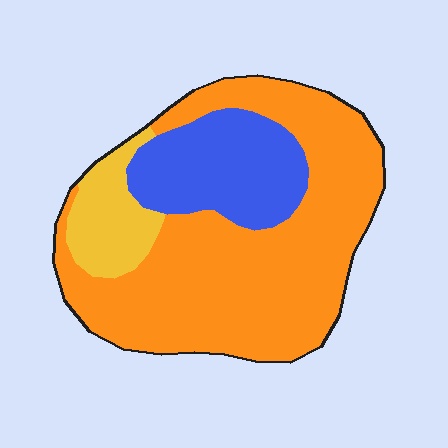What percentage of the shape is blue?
Blue covers roughly 20% of the shape.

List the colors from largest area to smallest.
From largest to smallest: orange, blue, yellow.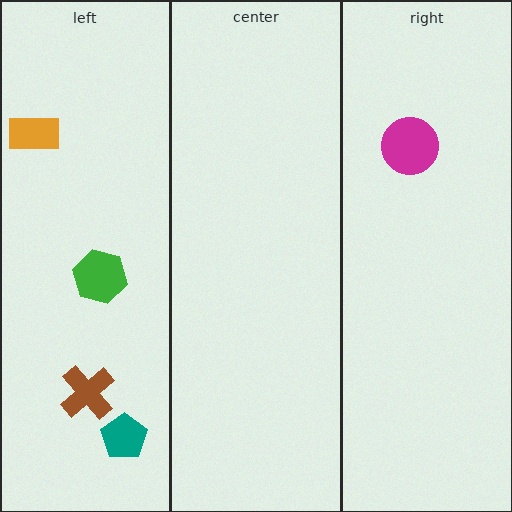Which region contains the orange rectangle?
The left region.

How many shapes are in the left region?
4.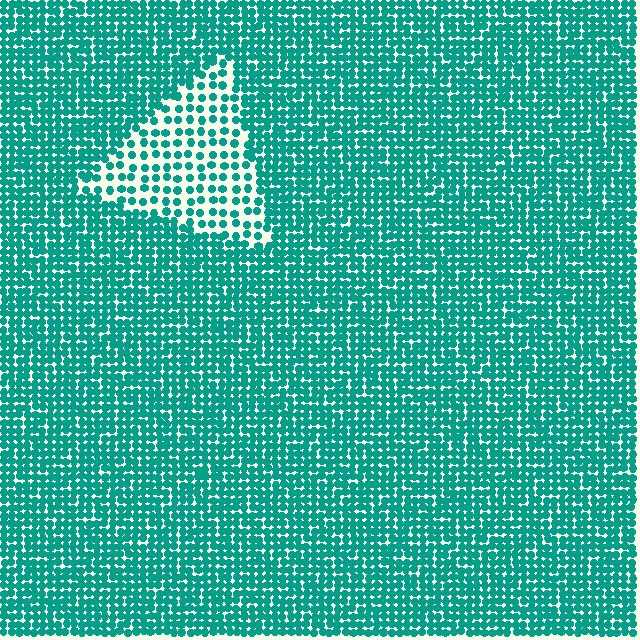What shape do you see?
I see a triangle.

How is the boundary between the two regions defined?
The boundary is defined by a change in element density (approximately 2.2x ratio). All elements are the same color, size, and shape.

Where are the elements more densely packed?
The elements are more densely packed outside the triangle boundary.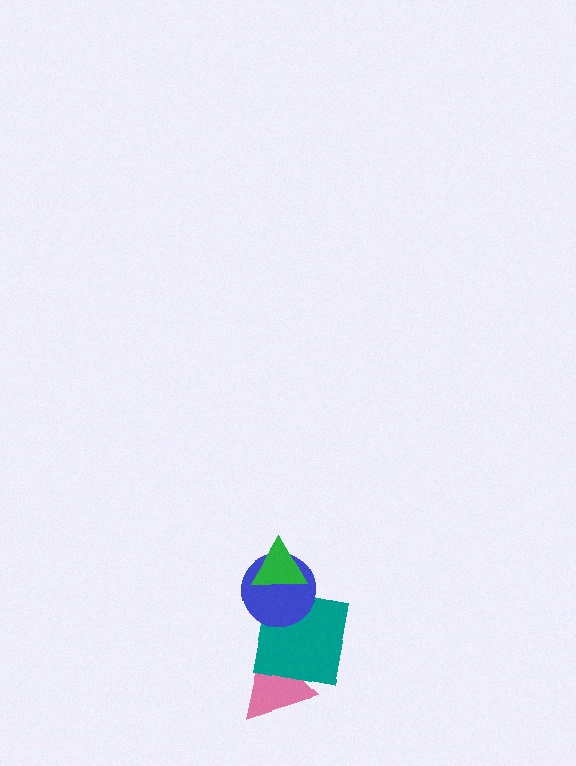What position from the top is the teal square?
The teal square is 3rd from the top.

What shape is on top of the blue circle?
The green triangle is on top of the blue circle.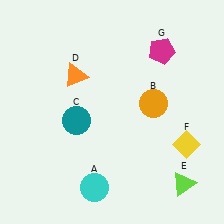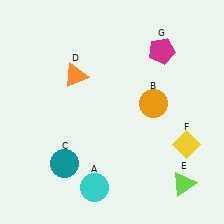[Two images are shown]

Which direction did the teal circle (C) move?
The teal circle (C) moved down.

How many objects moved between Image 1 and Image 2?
1 object moved between the two images.